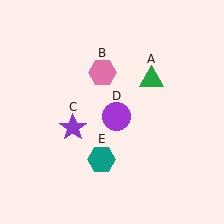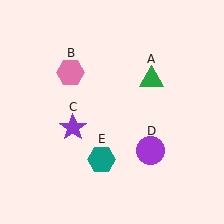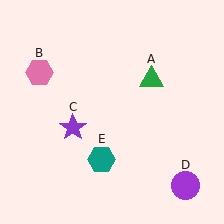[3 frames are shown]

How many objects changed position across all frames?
2 objects changed position: pink hexagon (object B), purple circle (object D).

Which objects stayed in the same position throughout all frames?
Green triangle (object A) and purple star (object C) and teal hexagon (object E) remained stationary.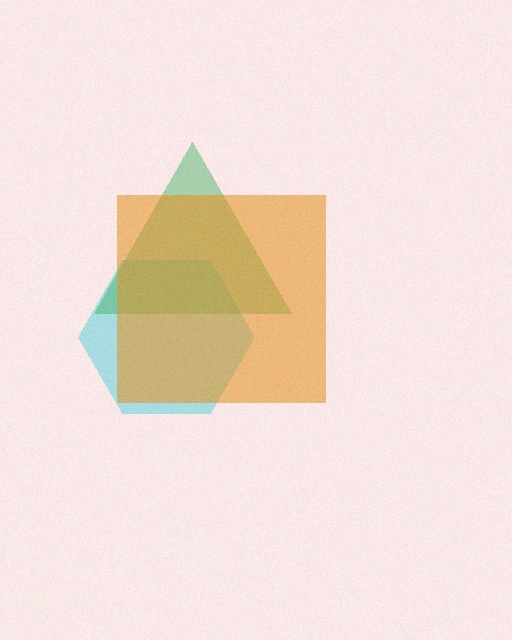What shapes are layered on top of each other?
The layered shapes are: a cyan hexagon, a green triangle, an orange square.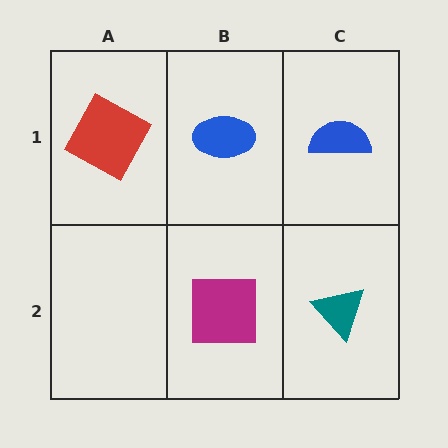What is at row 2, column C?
A teal triangle.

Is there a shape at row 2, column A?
No, that cell is empty.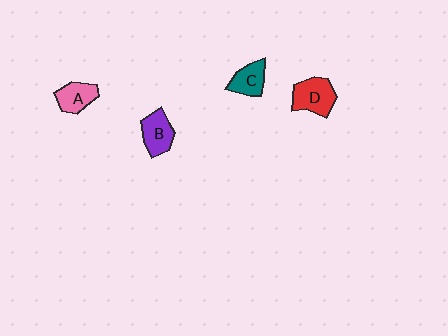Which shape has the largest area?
Shape D (red).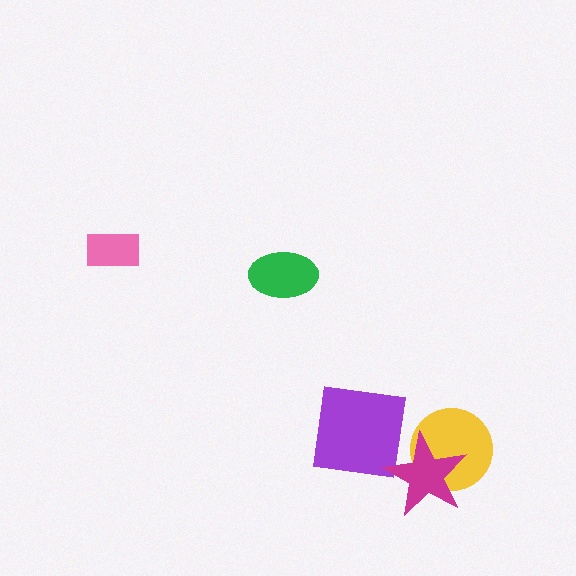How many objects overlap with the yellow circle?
1 object overlaps with the yellow circle.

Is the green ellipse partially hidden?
No, no other shape covers it.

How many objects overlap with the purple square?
0 objects overlap with the purple square.